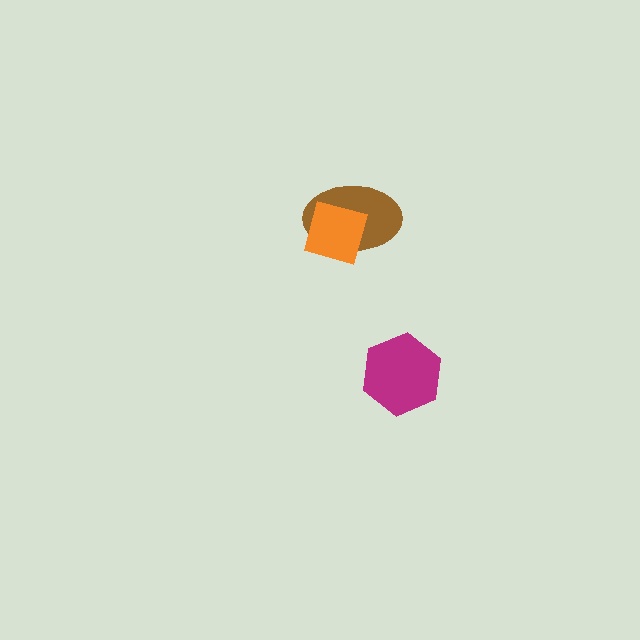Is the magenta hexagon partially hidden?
No, no other shape covers it.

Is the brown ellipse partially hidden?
Yes, it is partially covered by another shape.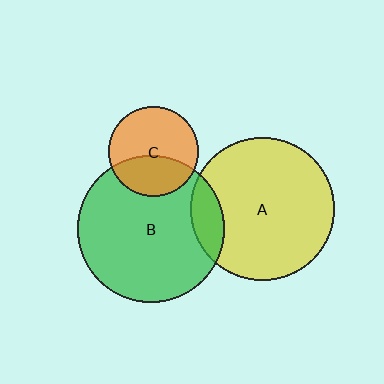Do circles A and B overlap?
Yes.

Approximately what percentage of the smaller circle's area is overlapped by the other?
Approximately 10%.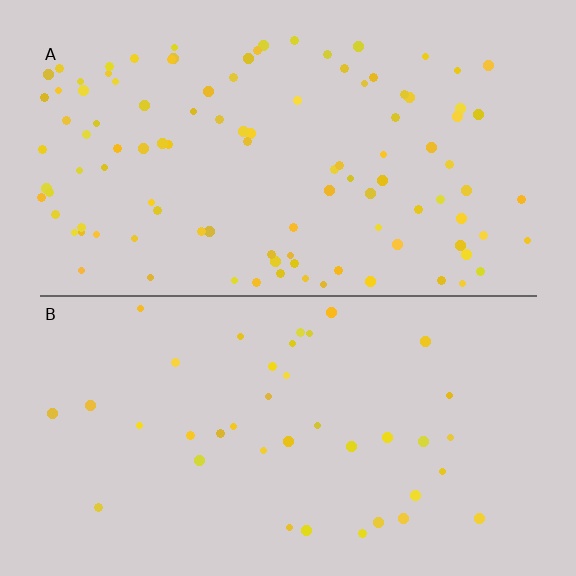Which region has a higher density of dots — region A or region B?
A (the top).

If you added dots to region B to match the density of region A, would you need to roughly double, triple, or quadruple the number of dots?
Approximately triple.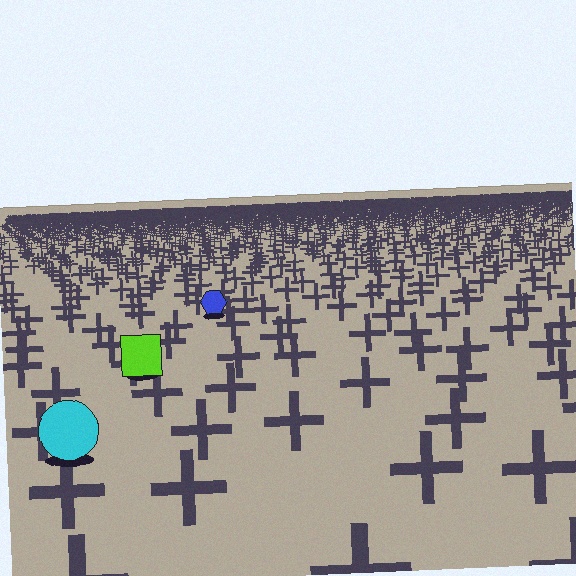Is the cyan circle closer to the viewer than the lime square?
Yes. The cyan circle is closer — you can tell from the texture gradient: the ground texture is coarser near it.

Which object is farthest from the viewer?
The blue hexagon is farthest from the viewer. It appears smaller and the ground texture around it is denser.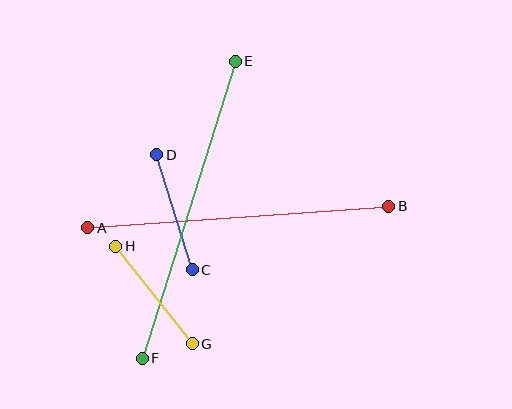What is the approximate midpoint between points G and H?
The midpoint is at approximately (154, 295) pixels.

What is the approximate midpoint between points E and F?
The midpoint is at approximately (189, 210) pixels.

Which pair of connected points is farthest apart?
Points E and F are farthest apart.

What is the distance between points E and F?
The distance is approximately 311 pixels.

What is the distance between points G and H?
The distance is approximately 124 pixels.